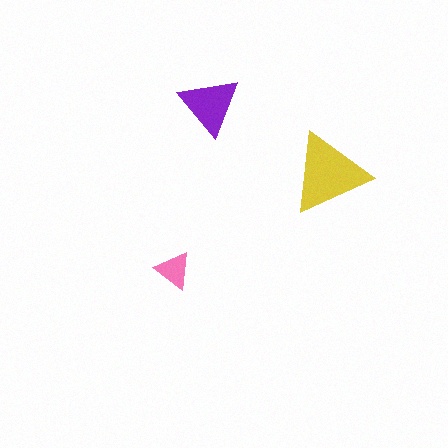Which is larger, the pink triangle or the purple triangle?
The purple one.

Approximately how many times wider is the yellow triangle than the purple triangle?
About 1.5 times wider.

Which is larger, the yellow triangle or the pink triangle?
The yellow one.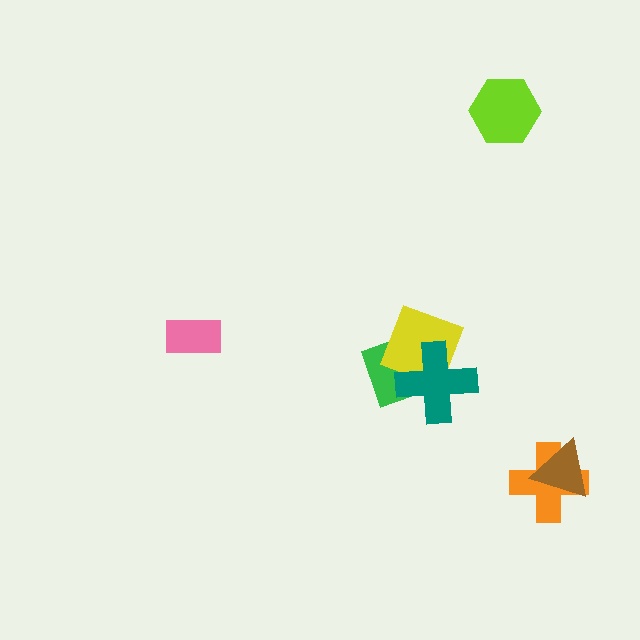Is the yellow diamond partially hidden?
Yes, it is partially covered by another shape.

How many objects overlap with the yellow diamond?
2 objects overlap with the yellow diamond.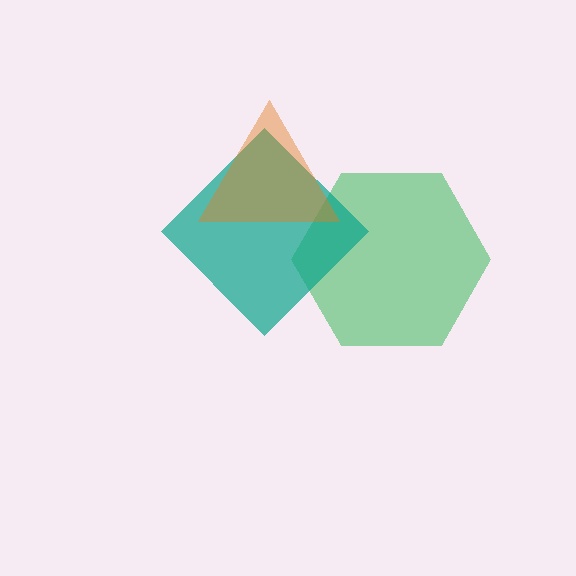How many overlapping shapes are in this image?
There are 3 overlapping shapes in the image.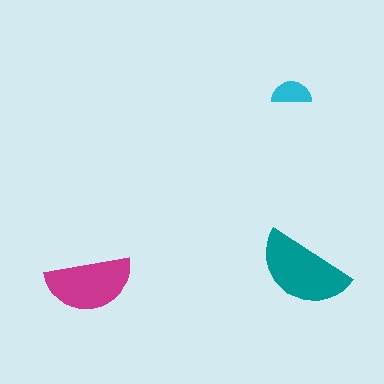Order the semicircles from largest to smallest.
the teal one, the magenta one, the cyan one.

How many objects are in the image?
There are 3 objects in the image.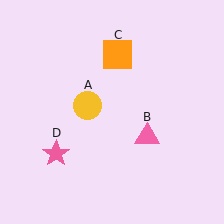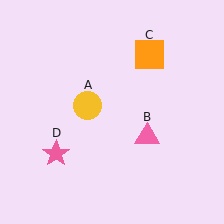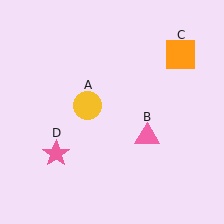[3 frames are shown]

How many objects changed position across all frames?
1 object changed position: orange square (object C).